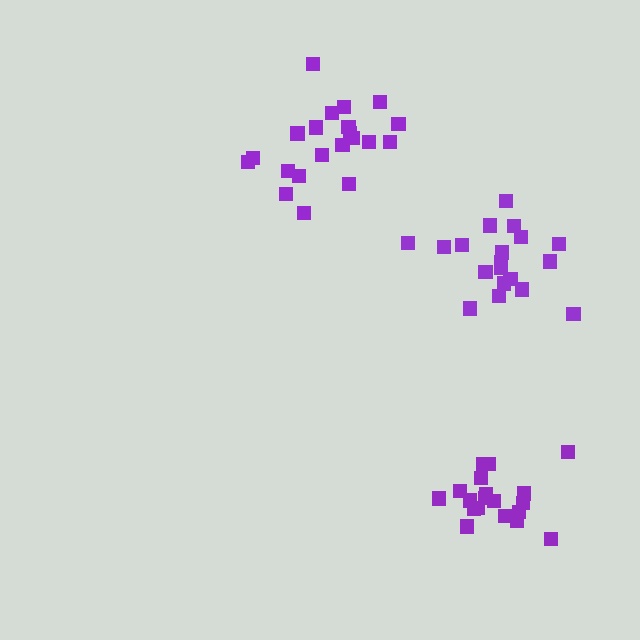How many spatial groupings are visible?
There are 3 spatial groupings.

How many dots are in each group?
Group 1: 21 dots, Group 2: 19 dots, Group 3: 19 dots (59 total).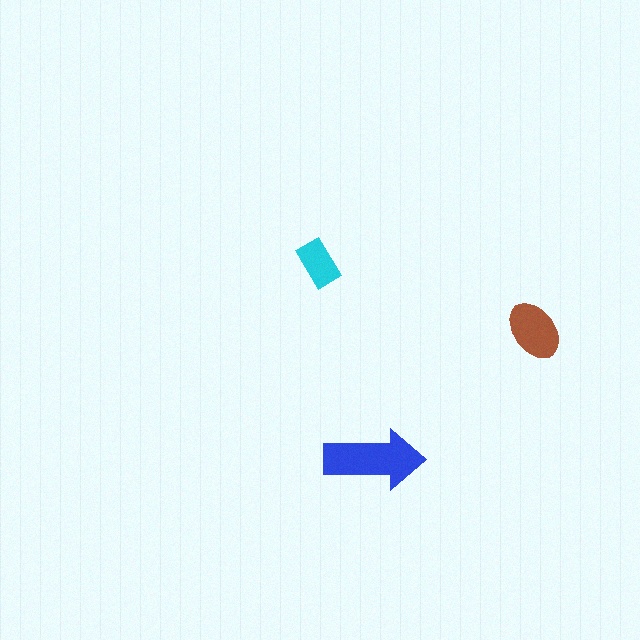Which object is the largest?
The blue arrow.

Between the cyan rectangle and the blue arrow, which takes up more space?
The blue arrow.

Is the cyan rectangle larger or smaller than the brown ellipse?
Smaller.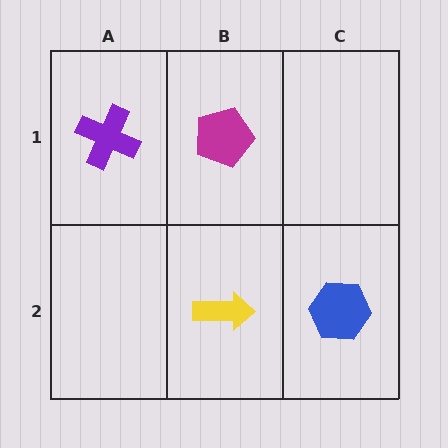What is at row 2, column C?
A blue hexagon.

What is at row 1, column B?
A magenta pentagon.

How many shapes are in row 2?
2 shapes.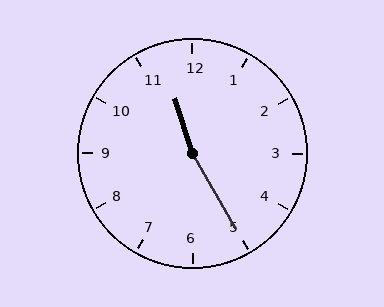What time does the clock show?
11:25.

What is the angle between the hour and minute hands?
Approximately 168 degrees.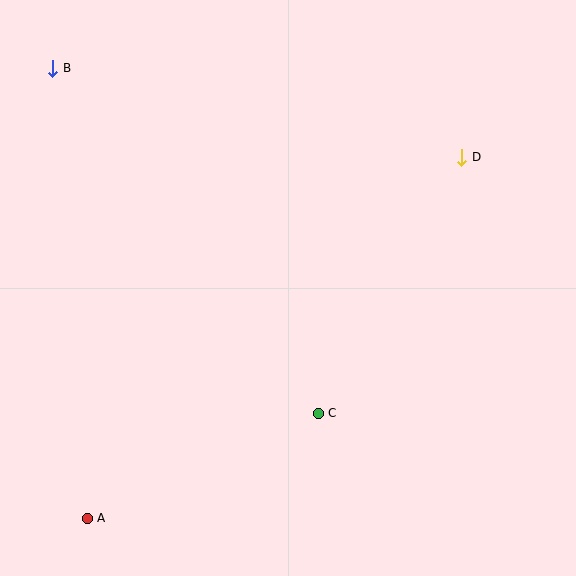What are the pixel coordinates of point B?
Point B is at (52, 68).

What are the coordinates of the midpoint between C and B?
The midpoint between C and B is at (185, 241).